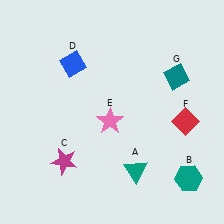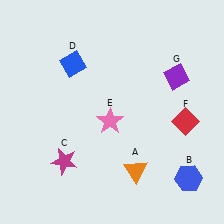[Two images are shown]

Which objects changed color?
A changed from teal to orange. B changed from teal to blue. G changed from teal to purple.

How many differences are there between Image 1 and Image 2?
There are 3 differences between the two images.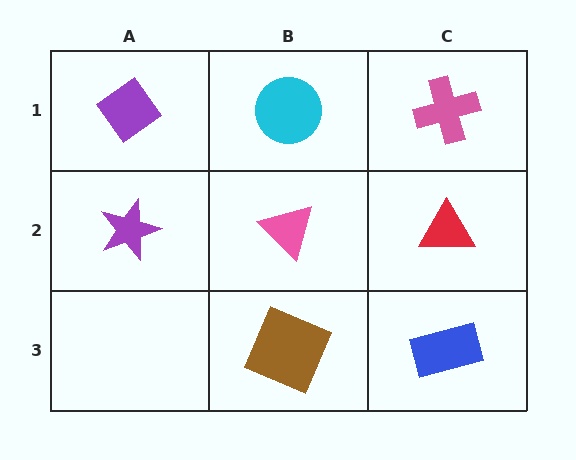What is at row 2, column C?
A red triangle.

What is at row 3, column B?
A brown square.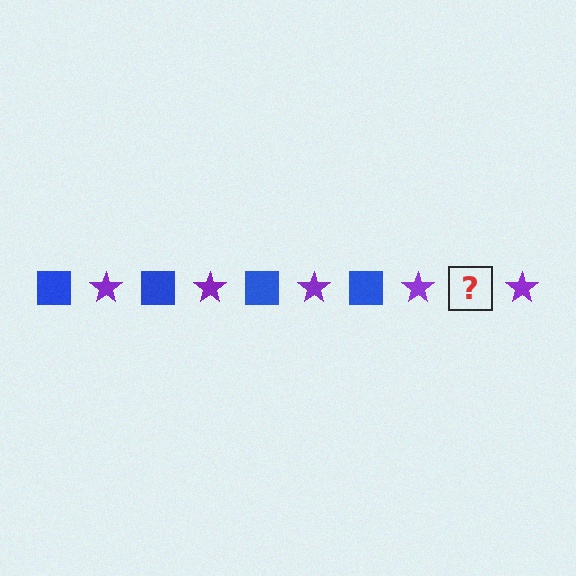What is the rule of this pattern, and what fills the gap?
The rule is that the pattern alternates between blue square and purple star. The gap should be filled with a blue square.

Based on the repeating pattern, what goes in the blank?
The blank should be a blue square.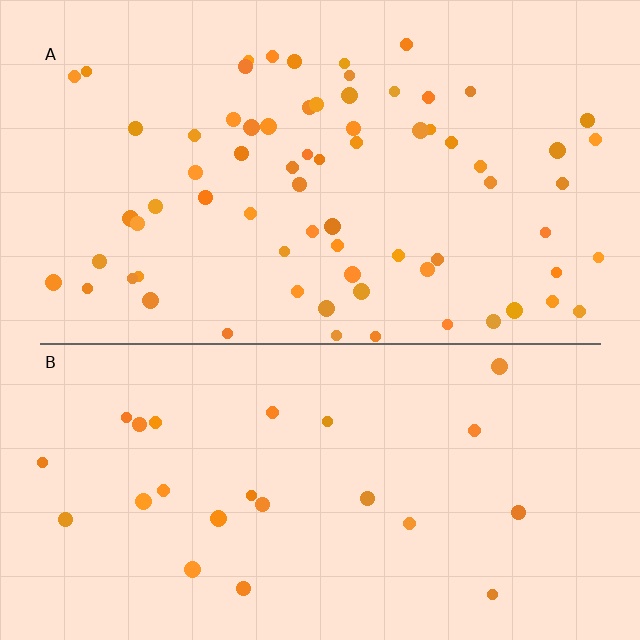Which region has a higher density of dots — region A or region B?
A (the top).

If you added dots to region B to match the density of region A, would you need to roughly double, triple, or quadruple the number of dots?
Approximately triple.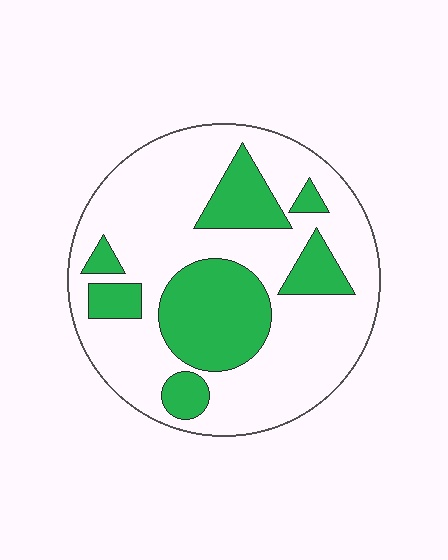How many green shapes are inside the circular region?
7.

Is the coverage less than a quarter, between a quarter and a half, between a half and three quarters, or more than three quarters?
Between a quarter and a half.